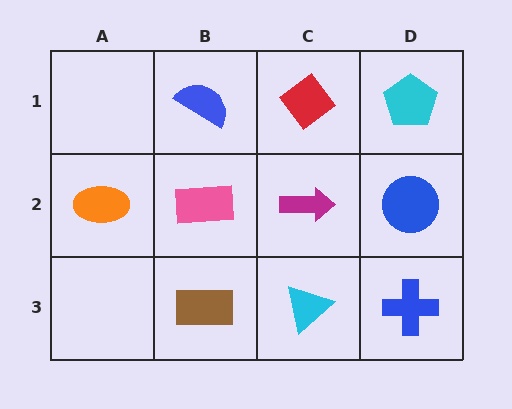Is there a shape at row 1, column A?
No, that cell is empty.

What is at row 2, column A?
An orange ellipse.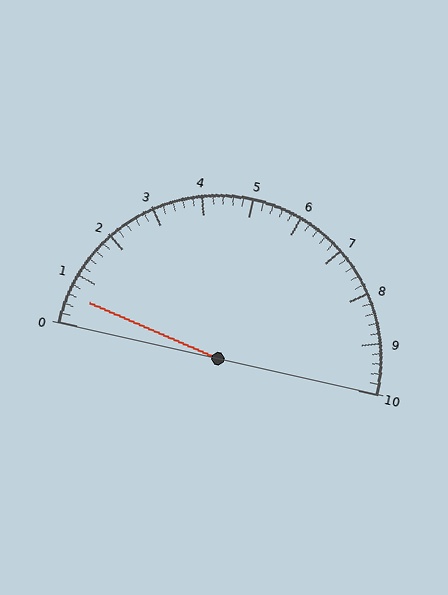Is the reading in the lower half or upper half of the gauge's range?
The reading is in the lower half of the range (0 to 10).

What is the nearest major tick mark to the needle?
The nearest major tick mark is 1.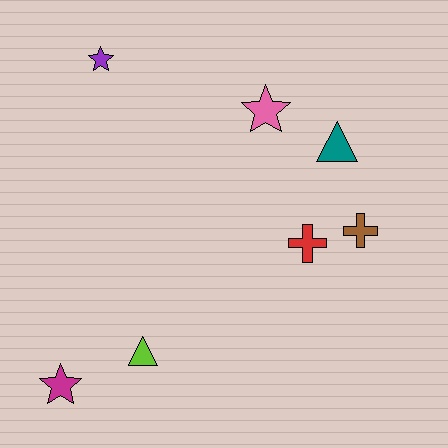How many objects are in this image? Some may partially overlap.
There are 7 objects.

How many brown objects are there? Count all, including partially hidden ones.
There is 1 brown object.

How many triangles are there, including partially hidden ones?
There are 2 triangles.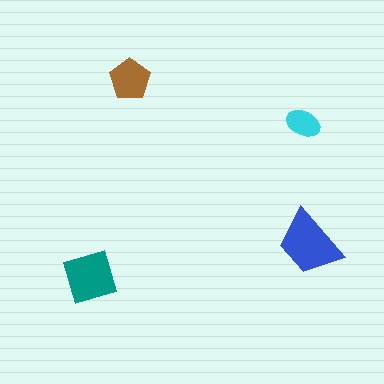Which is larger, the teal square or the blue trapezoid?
The blue trapezoid.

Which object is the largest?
The blue trapezoid.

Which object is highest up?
The brown pentagon is topmost.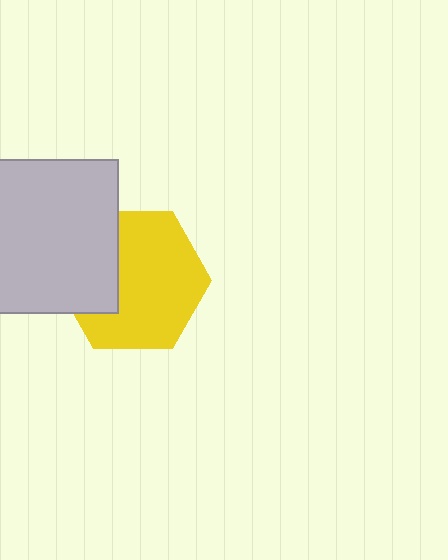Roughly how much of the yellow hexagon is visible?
Most of it is visible (roughly 69%).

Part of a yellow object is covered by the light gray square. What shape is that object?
It is a hexagon.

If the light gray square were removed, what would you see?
You would see the complete yellow hexagon.